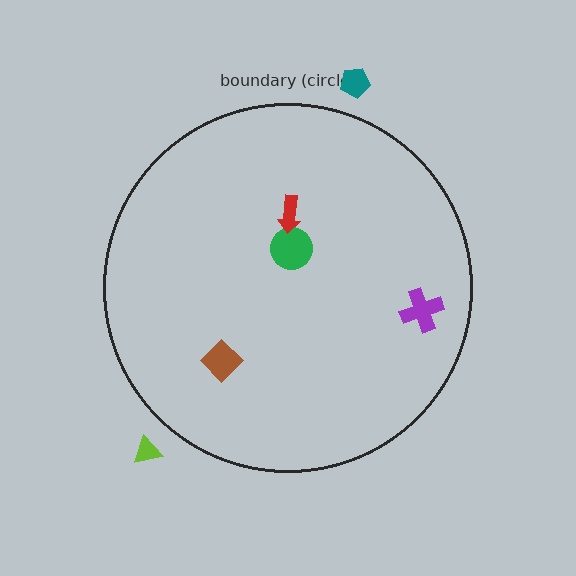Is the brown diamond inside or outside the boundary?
Inside.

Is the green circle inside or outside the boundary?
Inside.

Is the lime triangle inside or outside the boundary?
Outside.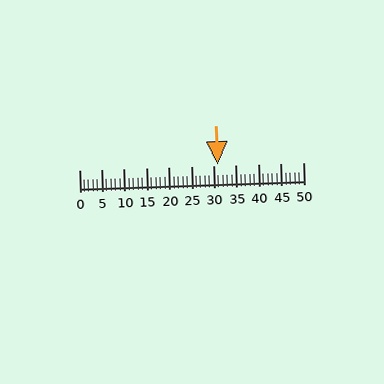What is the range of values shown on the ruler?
The ruler shows values from 0 to 50.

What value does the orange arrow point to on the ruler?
The orange arrow points to approximately 31.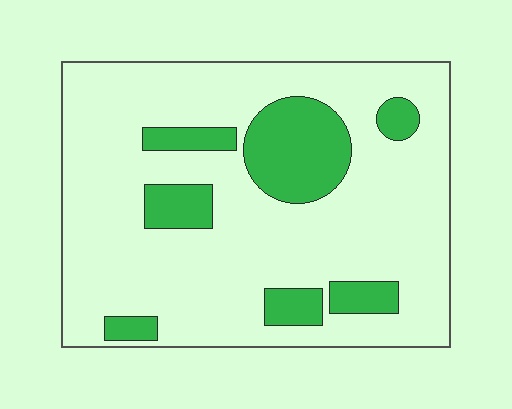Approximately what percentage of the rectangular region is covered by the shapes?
Approximately 20%.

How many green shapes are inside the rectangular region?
7.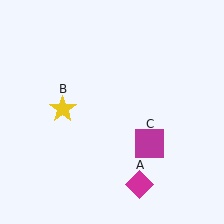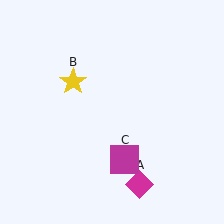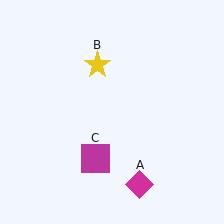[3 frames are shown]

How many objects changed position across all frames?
2 objects changed position: yellow star (object B), magenta square (object C).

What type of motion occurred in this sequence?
The yellow star (object B), magenta square (object C) rotated clockwise around the center of the scene.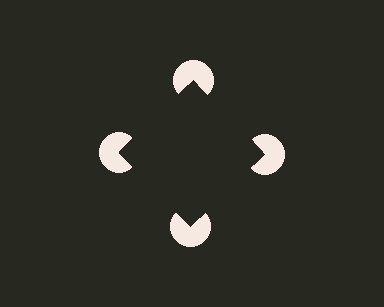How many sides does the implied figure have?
4 sides.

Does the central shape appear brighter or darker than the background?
It typically appears slightly darker than the background, even though no actual brightness change is drawn.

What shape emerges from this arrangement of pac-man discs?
An illusory square — its edges are inferred from the aligned wedge cuts in the pac-man discs, not physically drawn.